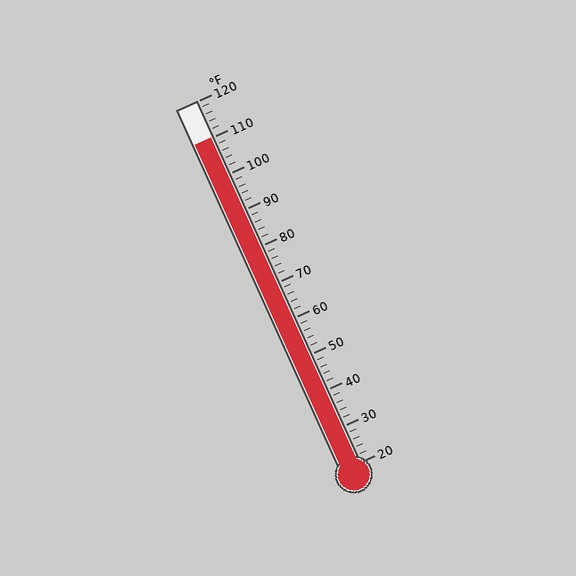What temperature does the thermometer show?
The thermometer shows approximately 110°F.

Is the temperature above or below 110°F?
The temperature is at 110°F.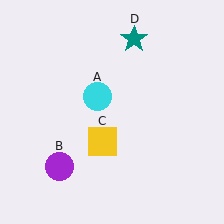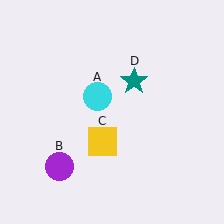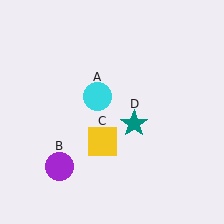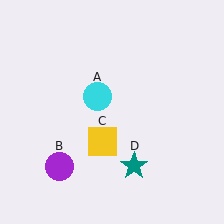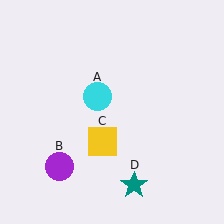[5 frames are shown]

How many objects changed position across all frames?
1 object changed position: teal star (object D).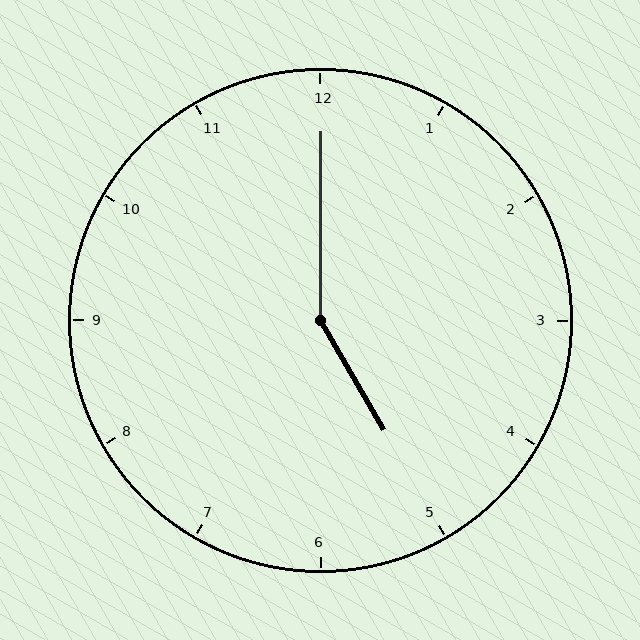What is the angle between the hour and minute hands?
Approximately 150 degrees.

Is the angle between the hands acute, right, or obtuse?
It is obtuse.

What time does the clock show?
5:00.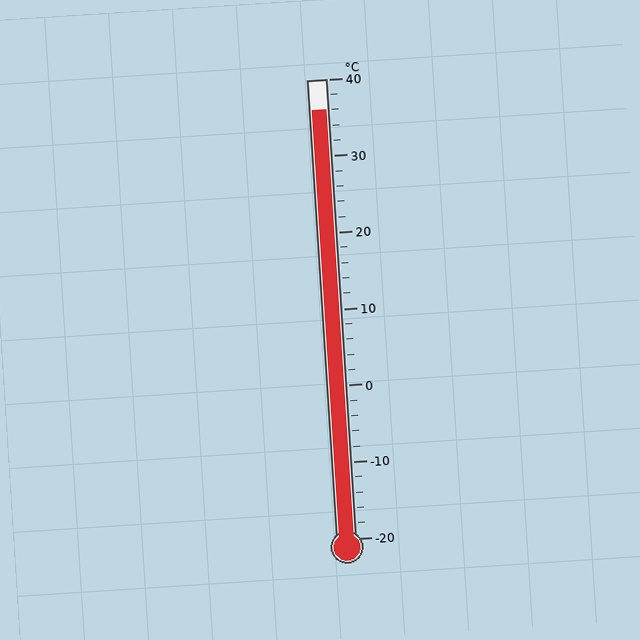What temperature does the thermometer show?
The thermometer shows approximately 36°C.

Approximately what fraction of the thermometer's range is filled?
The thermometer is filled to approximately 95% of its range.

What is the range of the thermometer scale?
The thermometer scale ranges from -20°C to 40°C.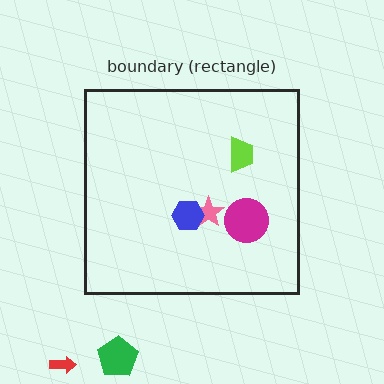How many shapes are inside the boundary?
4 inside, 2 outside.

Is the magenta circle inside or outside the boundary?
Inside.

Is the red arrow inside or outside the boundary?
Outside.